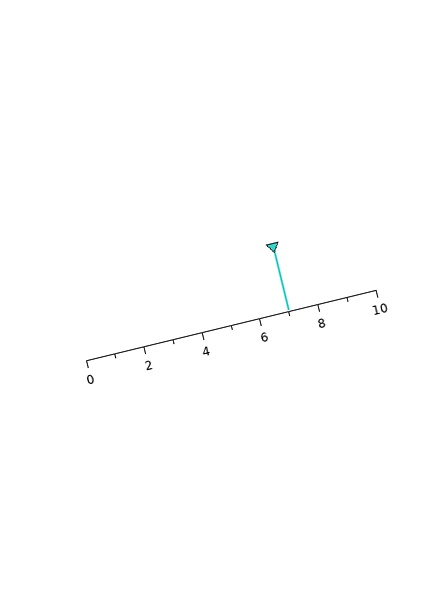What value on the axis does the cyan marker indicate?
The marker indicates approximately 7.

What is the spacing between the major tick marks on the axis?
The major ticks are spaced 2 apart.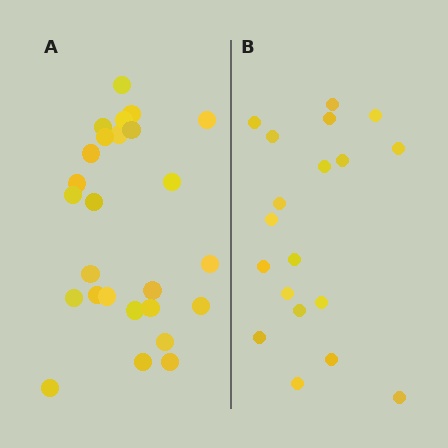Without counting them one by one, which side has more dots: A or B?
Region A (the left region) has more dots.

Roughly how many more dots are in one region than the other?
Region A has roughly 8 or so more dots than region B.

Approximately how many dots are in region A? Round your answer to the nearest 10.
About 30 dots. (The exact count is 26, which rounds to 30.)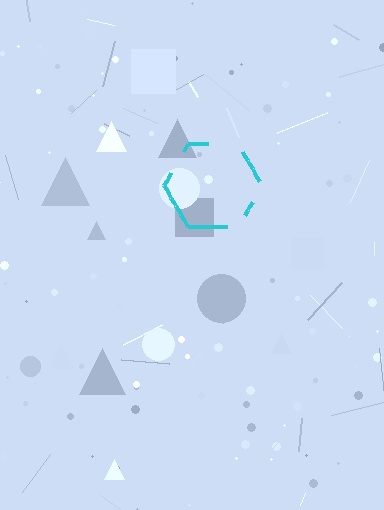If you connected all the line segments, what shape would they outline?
They would outline a hexagon.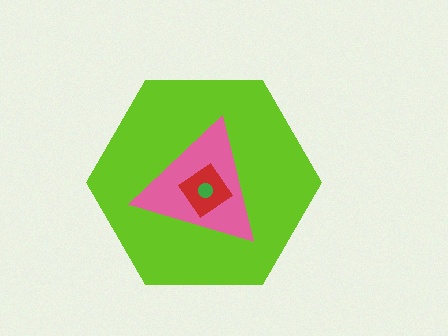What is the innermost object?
The green circle.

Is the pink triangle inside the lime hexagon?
Yes.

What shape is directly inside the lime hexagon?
The pink triangle.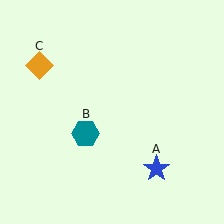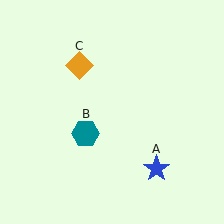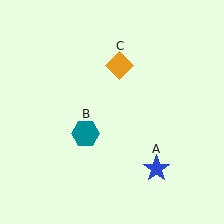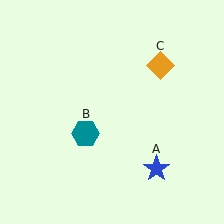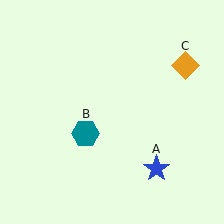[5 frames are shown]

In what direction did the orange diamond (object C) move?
The orange diamond (object C) moved right.